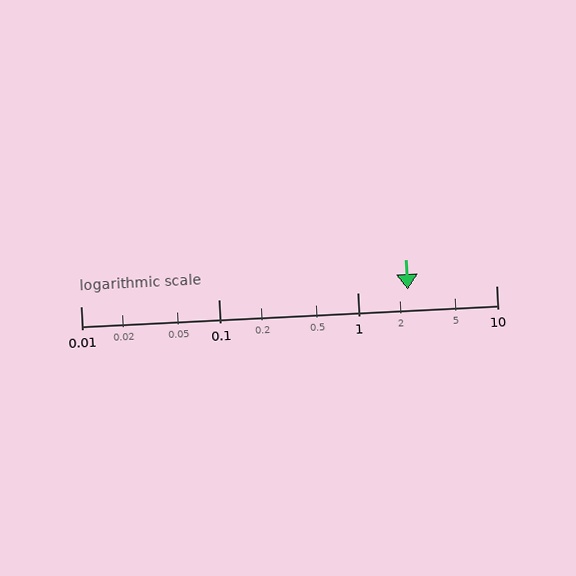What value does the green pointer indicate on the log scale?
The pointer indicates approximately 2.3.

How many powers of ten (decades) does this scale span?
The scale spans 3 decades, from 0.01 to 10.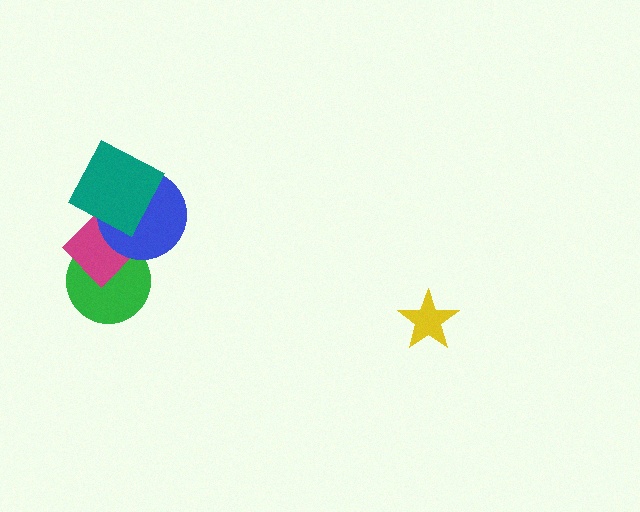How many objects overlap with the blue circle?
3 objects overlap with the blue circle.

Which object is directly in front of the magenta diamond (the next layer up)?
The blue circle is directly in front of the magenta diamond.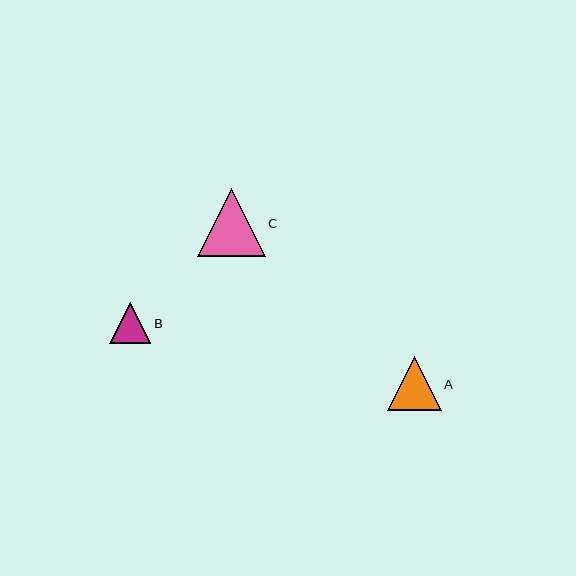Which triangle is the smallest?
Triangle B is the smallest with a size of approximately 41 pixels.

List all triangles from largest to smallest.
From largest to smallest: C, A, B.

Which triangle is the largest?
Triangle C is the largest with a size of approximately 68 pixels.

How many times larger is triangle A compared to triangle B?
Triangle A is approximately 1.3 times the size of triangle B.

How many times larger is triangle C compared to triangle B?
Triangle C is approximately 1.6 times the size of triangle B.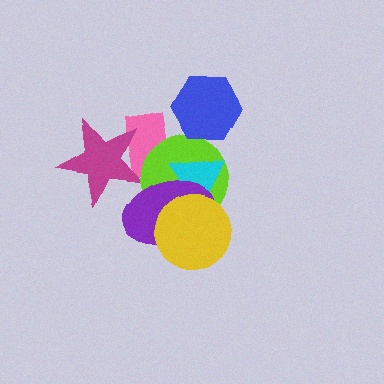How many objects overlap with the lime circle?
4 objects overlap with the lime circle.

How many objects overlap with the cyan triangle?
3 objects overlap with the cyan triangle.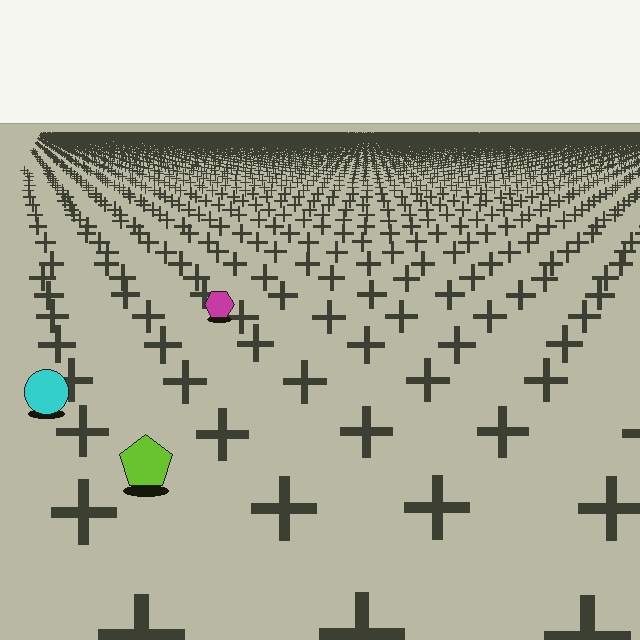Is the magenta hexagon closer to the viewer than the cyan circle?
No. The cyan circle is closer — you can tell from the texture gradient: the ground texture is coarser near it.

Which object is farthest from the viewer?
The magenta hexagon is farthest from the viewer. It appears smaller and the ground texture around it is denser.